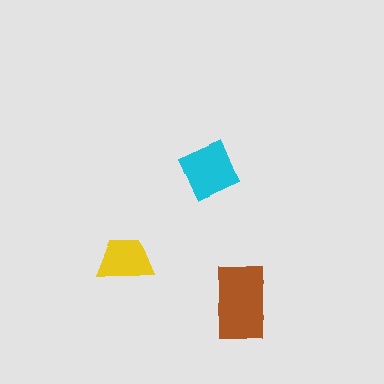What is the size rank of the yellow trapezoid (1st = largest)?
3rd.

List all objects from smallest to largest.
The yellow trapezoid, the cyan diamond, the brown rectangle.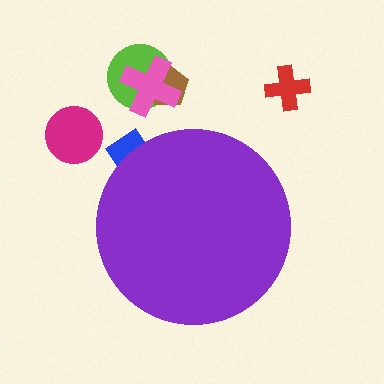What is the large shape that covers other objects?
A purple circle.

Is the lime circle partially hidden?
No, the lime circle is fully visible.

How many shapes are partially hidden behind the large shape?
1 shape is partially hidden.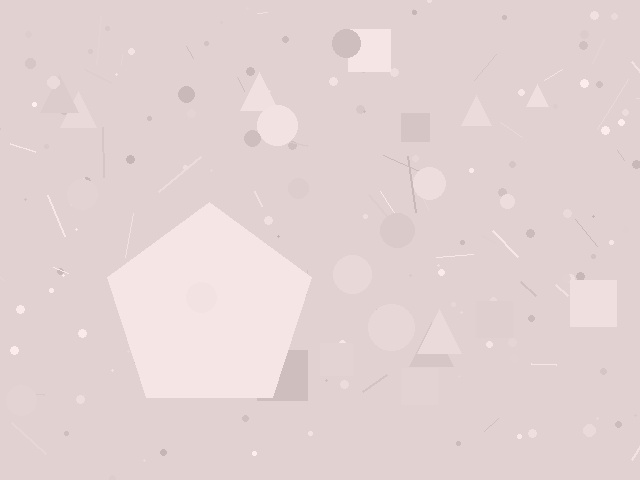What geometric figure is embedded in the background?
A pentagon is embedded in the background.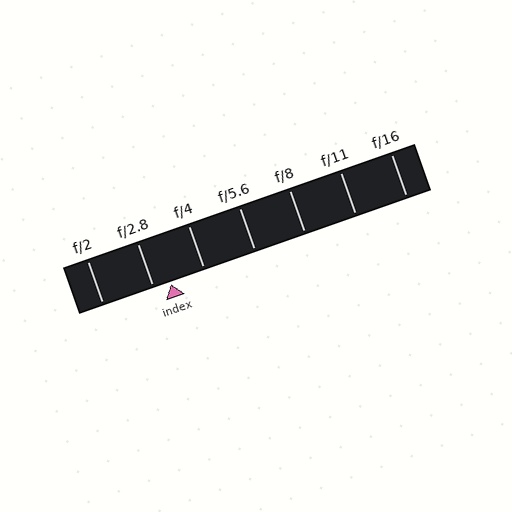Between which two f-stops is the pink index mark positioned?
The index mark is between f/2.8 and f/4.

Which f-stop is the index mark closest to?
The index mark is closest to f/2.8.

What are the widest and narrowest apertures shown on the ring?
The widest aperture shown is f/2 and the narrowest is f/16.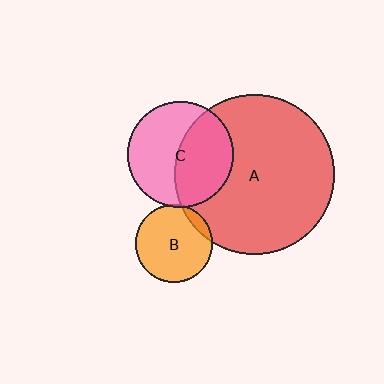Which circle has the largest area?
Circle A (red).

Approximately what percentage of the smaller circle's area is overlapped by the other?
Approximately 10%.